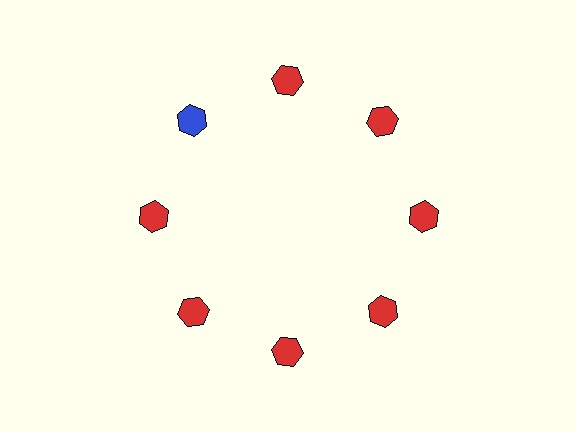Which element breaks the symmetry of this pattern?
The blue hexagon at roughly the 10 o'clock position breaks the symmetry. All other shapes are red hexagons.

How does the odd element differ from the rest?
It has a different color: blue instead of red.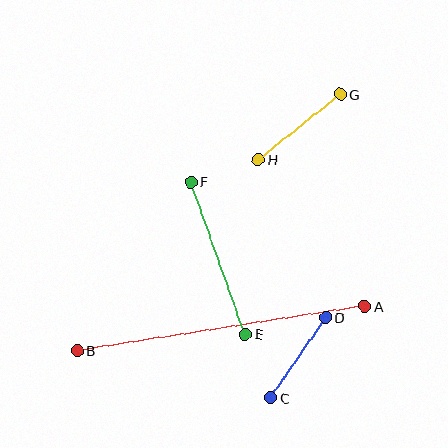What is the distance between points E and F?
The distance is approximately 162 pixels.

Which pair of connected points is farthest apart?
Points A and B are farthest apart.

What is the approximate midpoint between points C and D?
The midpoint is at approximately (298, 357) pixels.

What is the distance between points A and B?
The distance is approximately 291 pixels.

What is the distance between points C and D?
The distance is approximately 97 pixels.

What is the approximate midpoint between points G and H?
The midpoint is at approximately (299, 127) pixels.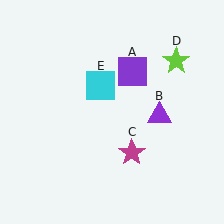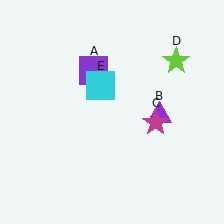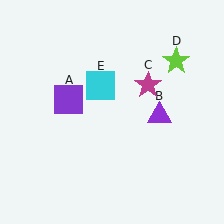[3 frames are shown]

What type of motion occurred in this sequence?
The purple square (object A), magenta star (object C) rotated counterclockwise around the center of the scene.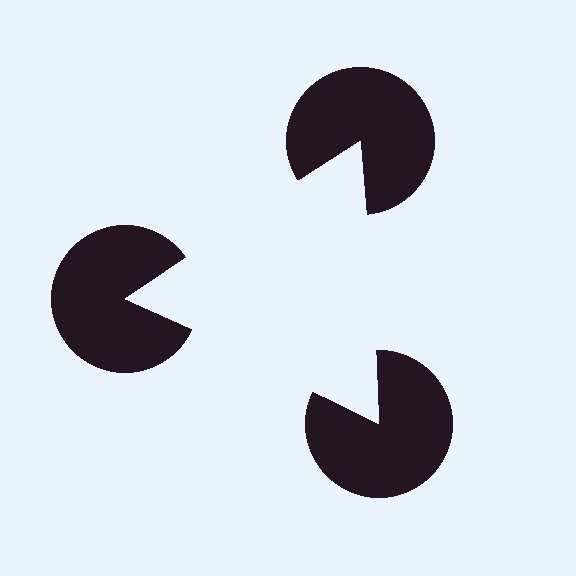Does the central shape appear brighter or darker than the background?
It typically appears slightly brighter than the background, even though no actual brightness change is drawn.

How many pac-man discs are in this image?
There are 3 — one at each vertex of the illusory triangle.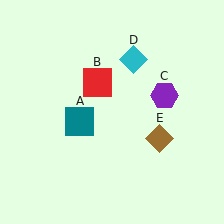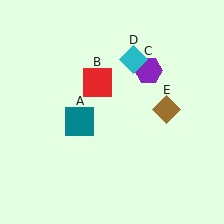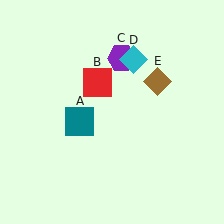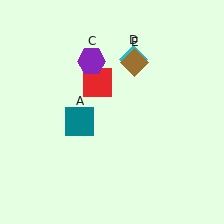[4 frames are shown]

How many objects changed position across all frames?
2 objects changed position: purple hexagon (object C), brown diamond (object E).